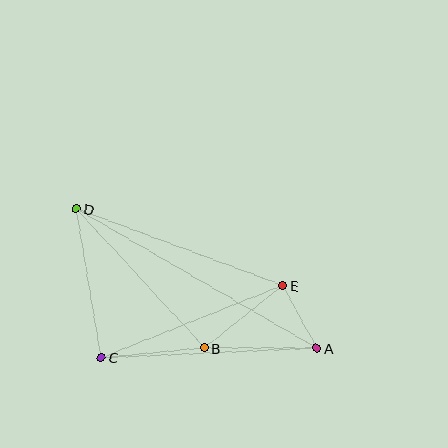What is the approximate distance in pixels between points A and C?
The distance between A and C is approximately 216 pixels.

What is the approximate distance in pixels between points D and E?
The distance between D and E is approximately 220 pixels.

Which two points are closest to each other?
Points A and E are closest to each other.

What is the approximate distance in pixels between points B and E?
The distance between B and E is approximately 100 pixels.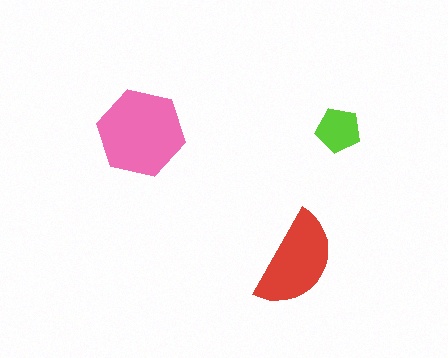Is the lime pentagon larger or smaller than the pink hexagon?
Smaller.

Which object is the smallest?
The lime pentagon.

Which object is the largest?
The pink hexagon.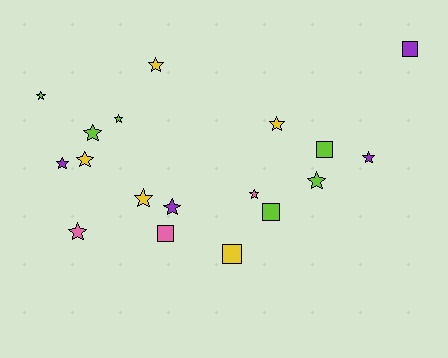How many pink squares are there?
There is 1 pink square.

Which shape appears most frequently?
Star, with 13 objects.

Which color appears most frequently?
Lime, with 6 objects.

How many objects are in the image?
There are 18 objects.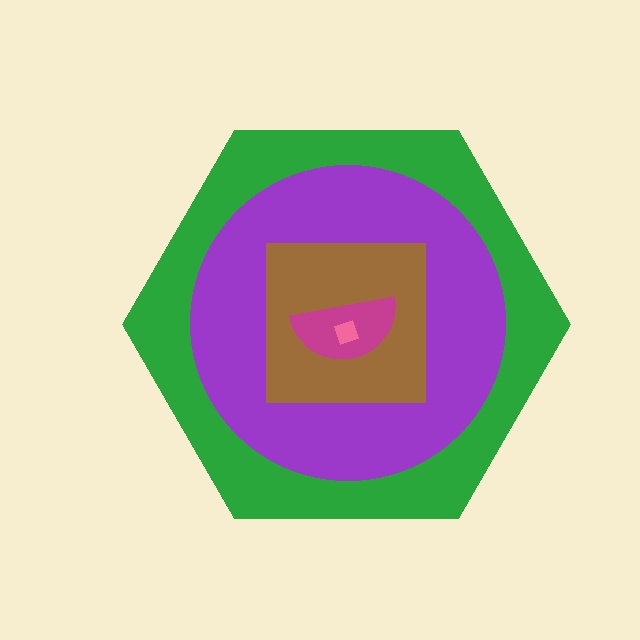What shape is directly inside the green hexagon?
The purple circle.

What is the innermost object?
The pink diamond.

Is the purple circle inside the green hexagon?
Yes.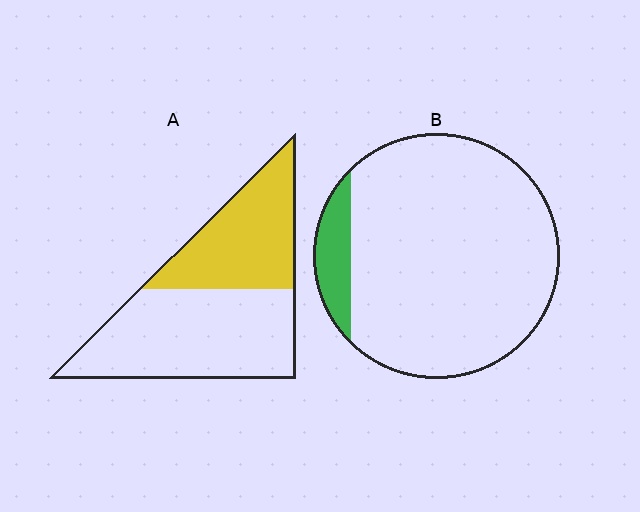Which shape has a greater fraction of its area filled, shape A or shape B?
Shape A.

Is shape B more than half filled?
No.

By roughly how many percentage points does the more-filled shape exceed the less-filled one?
By roughly 30 percentage points (A over B).